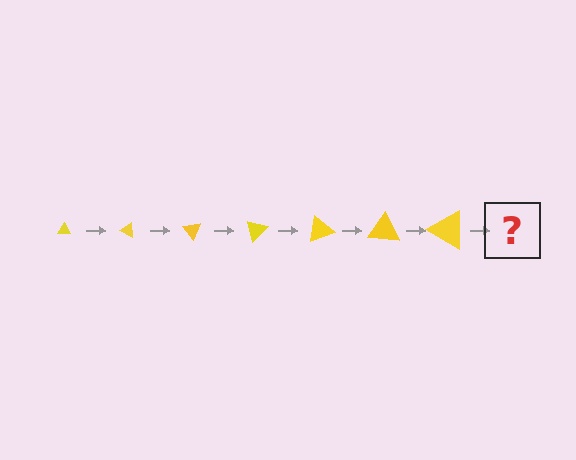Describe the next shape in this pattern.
It should be a triangle, larger than the previous one and rotated 175 degrees from the start.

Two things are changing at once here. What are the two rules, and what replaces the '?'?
The two rules are that the triangle grows larger each step and it rotates 25 degrees each step. The '?' should be a triangle, larger than the previous one and rotated 175 degrees from the start.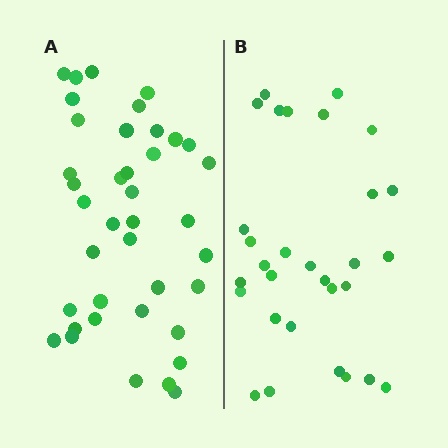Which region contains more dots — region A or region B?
Region A (the left region) has more dots.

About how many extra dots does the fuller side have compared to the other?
Region A has roughly 8 or so more dots than region B.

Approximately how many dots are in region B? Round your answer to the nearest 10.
About 30 dots.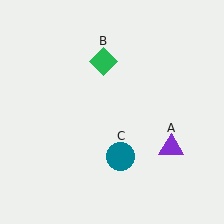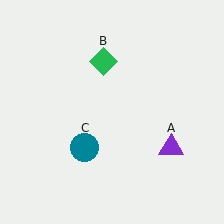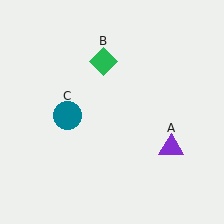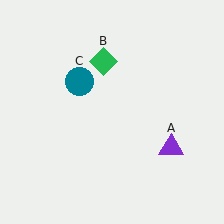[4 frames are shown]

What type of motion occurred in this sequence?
The teal circle (object C) rotated clockwise around the center of the scene.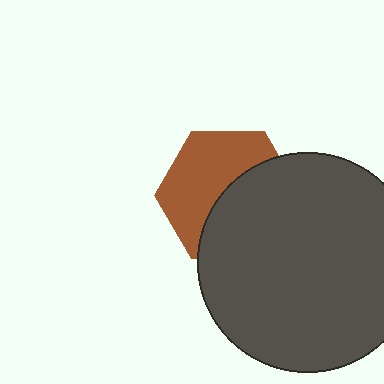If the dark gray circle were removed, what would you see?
You would see the complete brown hexagon.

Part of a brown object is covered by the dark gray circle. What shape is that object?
It is a hexagon.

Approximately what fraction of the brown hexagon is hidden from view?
Roughly 49% of the brown hexagon is hidden behind the dark gray circle.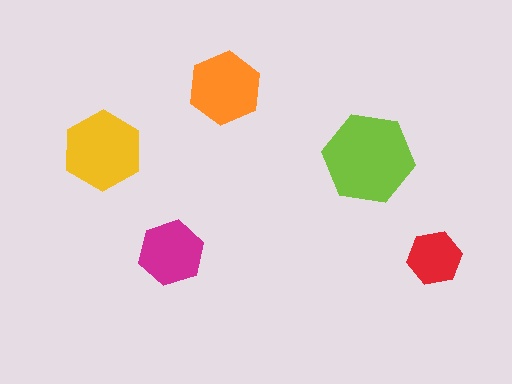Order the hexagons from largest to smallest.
the lime one, the yellow one, the orange one, the magenta one, the red one.